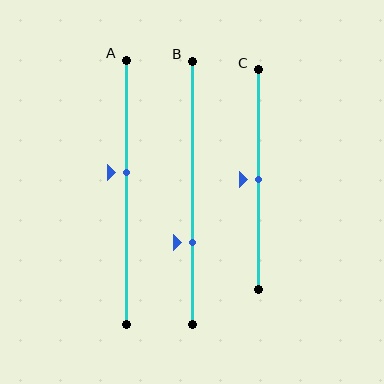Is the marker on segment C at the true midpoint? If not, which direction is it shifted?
Yes, the marker on segment C is at the true midpoint.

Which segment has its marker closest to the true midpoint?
Segment C has its marker closest to the true midpoint.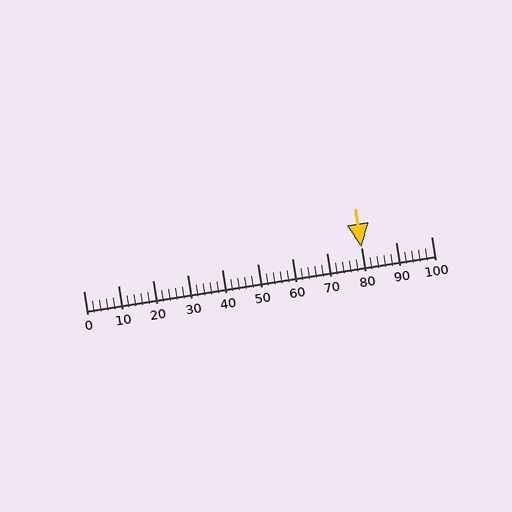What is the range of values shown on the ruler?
The ruler shows values from 0 to 100.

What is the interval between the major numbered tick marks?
The major tick marks are spaced 10 units apart.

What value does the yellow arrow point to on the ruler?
The yellow arrow points to approximately 80.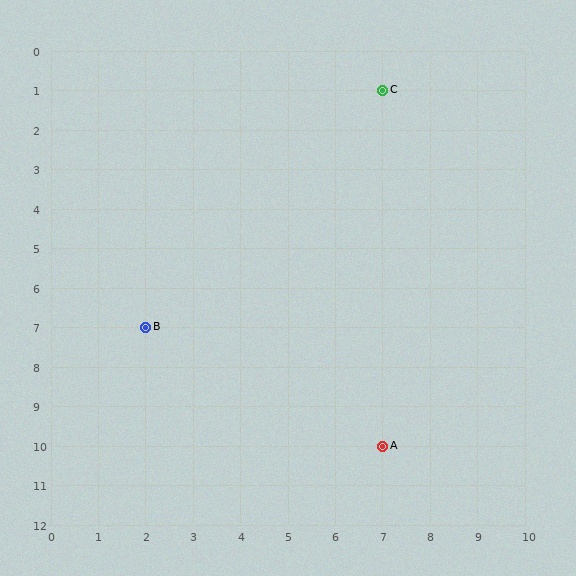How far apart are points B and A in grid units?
Points B and A are 5 columns and 3 rows apart (about 5.8 grid units diagonally).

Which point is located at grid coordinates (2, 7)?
Point B is at (2, 7).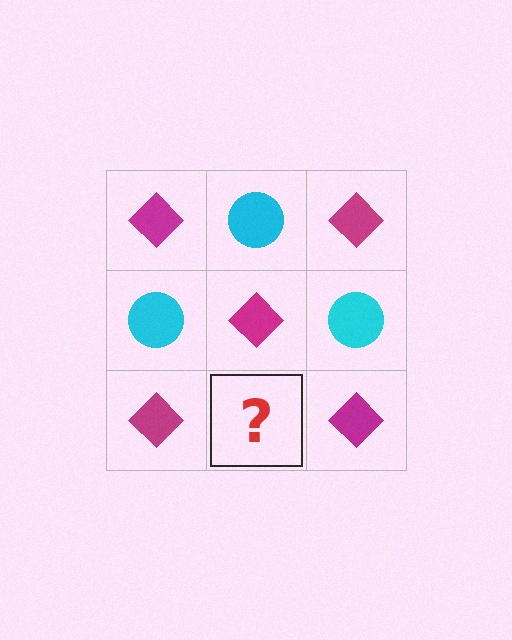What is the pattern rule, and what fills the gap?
The rule is that it alternates magenta diamond and cyan circle in a checkerboard pattern. The gap should be filled with a cyan circle.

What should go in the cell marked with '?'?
The missing cell should contain a cyan circle.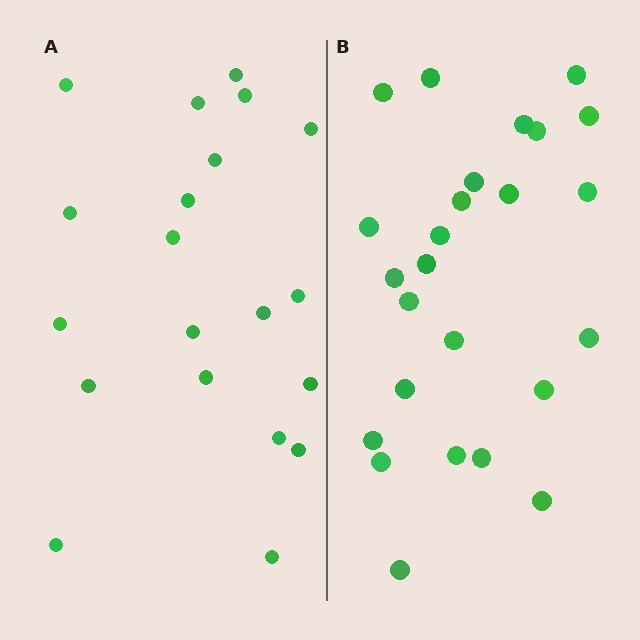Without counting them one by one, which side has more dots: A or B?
Region B (the right region) has more dots.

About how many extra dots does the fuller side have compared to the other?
Region B has about 5 more dots than region A.